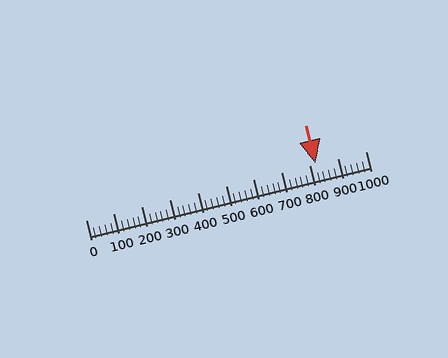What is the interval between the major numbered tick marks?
The major tick marks are spaced 100 units apart.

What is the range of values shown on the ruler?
The ruler shows values from 0 to 1000.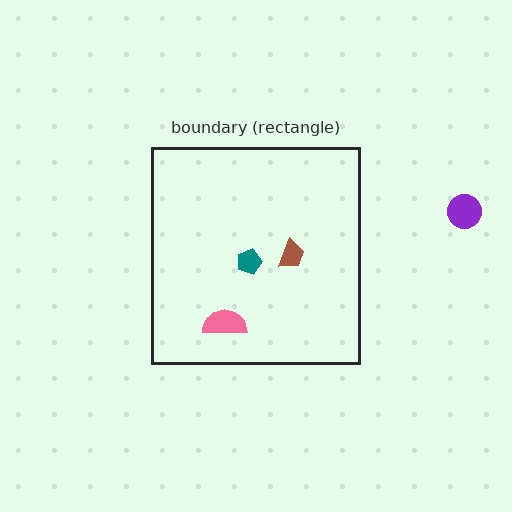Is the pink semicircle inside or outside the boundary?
Inside.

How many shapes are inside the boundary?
3 inside, 1 outside.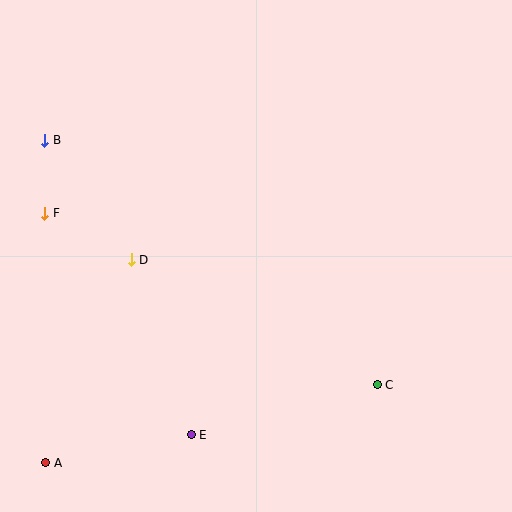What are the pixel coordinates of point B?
Point B is at (45, 140).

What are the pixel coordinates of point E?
Point E is at (191, 435).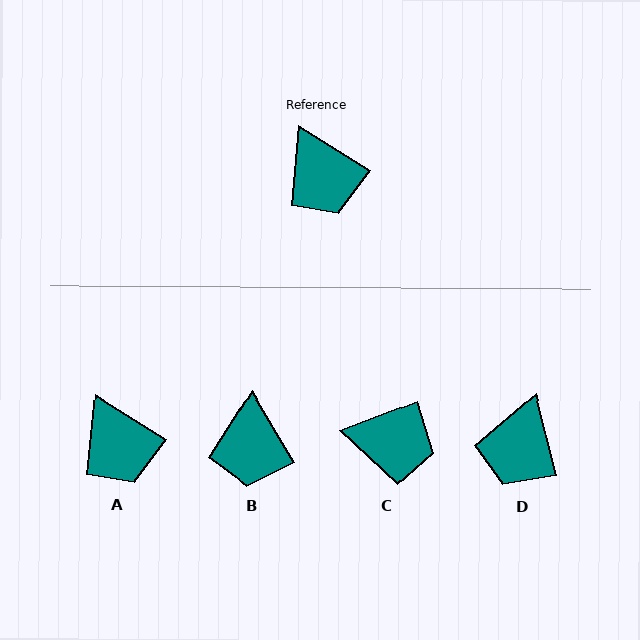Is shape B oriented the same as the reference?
No, it is off by about 27 degrees.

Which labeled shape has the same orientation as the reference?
A.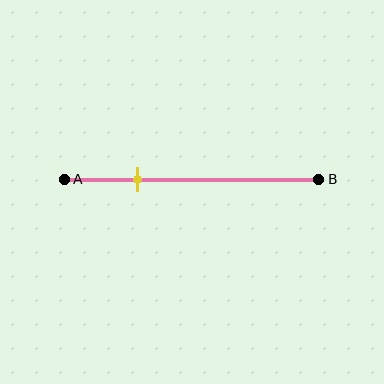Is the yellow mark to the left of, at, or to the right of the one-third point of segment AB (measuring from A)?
The yellow mark is to the left of the one-third point of segment AB.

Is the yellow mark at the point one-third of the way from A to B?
No, the mark is at about 30% from A, not at the 33% one-third point.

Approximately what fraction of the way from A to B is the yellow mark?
The yellow mark is approximately 30% of the way from A to B.